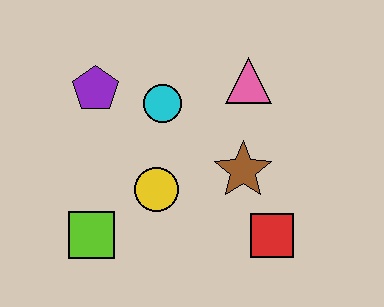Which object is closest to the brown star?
The red square is closest to the brown star.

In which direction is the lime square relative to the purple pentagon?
The lime square is below the purple pentagon.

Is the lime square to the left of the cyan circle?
Yes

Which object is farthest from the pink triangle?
The lime square is farthest from the pink triangle.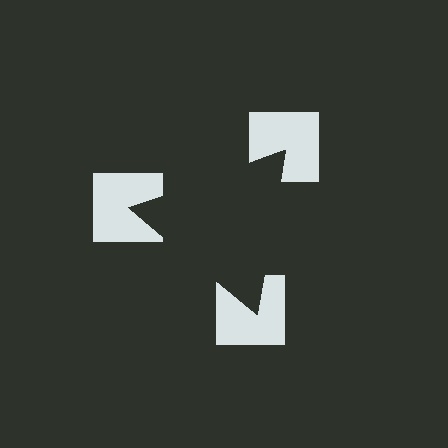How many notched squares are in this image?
There are 3 — one at each vertex of the illusory triangle.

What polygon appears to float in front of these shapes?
An illusory triangle — its edges are inferred from the aligned wedge cuts in the notched squares, not physically drawn.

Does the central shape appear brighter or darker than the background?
It typically appears slightly darker than the background, even though no actual brightness change is drawn.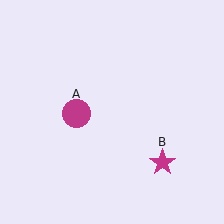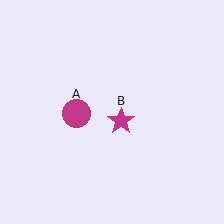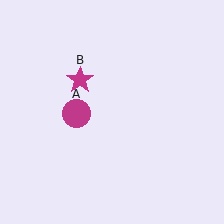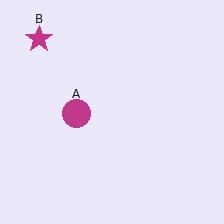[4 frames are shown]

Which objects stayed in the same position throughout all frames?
Magenta circle (object A) remained stationary.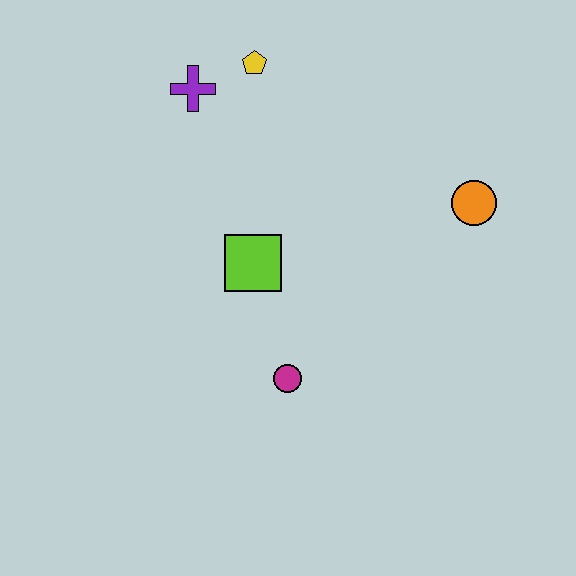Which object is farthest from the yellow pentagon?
The magenta circle is farthest from the yellow pentagon.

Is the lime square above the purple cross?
No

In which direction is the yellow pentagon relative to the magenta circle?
The yellow pentagon is above the magenta circle.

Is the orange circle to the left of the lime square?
No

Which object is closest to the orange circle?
The lime square is closest to the orange circle.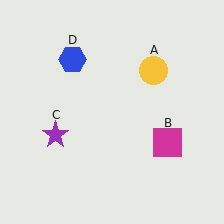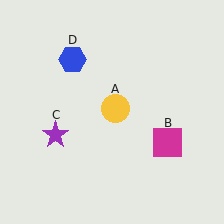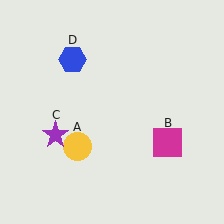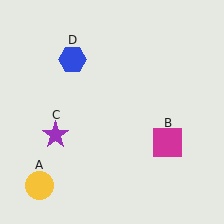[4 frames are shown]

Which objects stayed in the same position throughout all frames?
Magenta square (object B) and purple star (object C) and blue hexagon (object D) remained stationary.